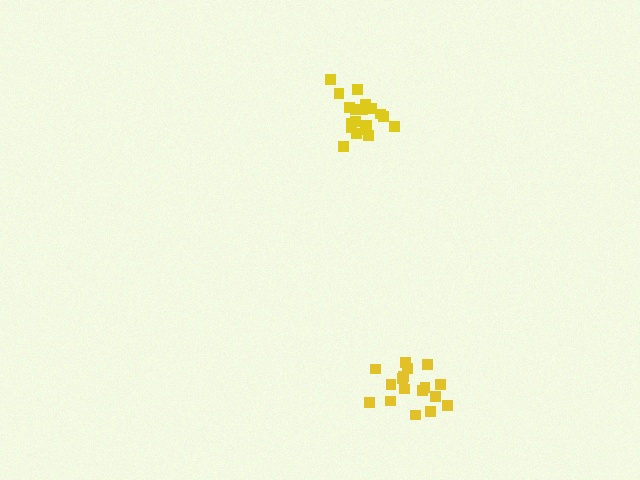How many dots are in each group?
Group 1: 17 dots, Group 2: 19 dots (36 total).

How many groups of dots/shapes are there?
There are 2 groups.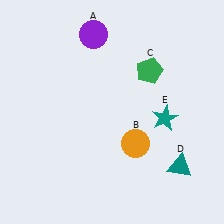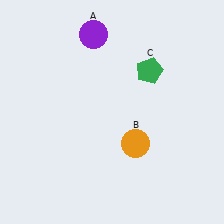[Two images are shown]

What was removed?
The teal star (E), the teal triangle (D) were removed in Image 2.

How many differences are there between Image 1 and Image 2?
There are 2 differences between the two images.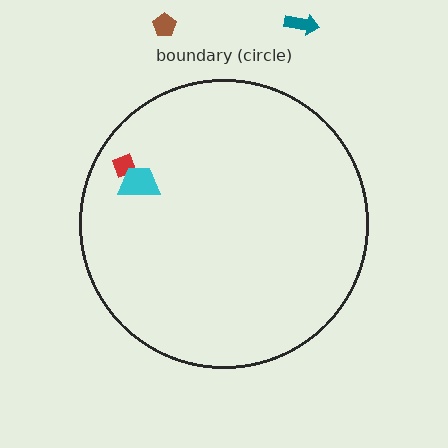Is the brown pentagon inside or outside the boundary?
Outside.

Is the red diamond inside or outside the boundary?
Inside.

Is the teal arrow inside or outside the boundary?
Outside.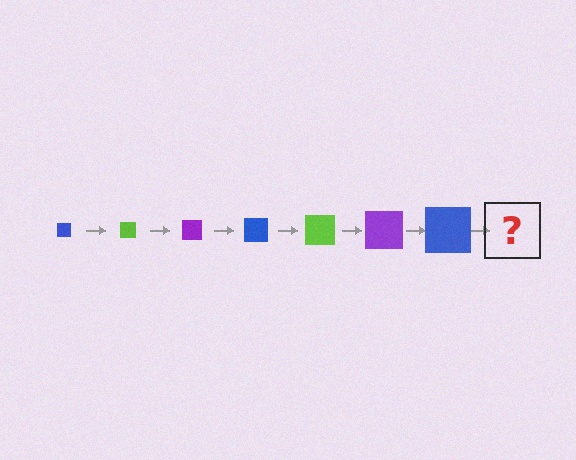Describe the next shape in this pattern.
It should be a lime square, larger than the previous one.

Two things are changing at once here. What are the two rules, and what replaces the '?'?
The two rules are that the square grows larger each step and the color cycles through blue, lime, and purple. The '?' should be a lime square, larger than the previous one.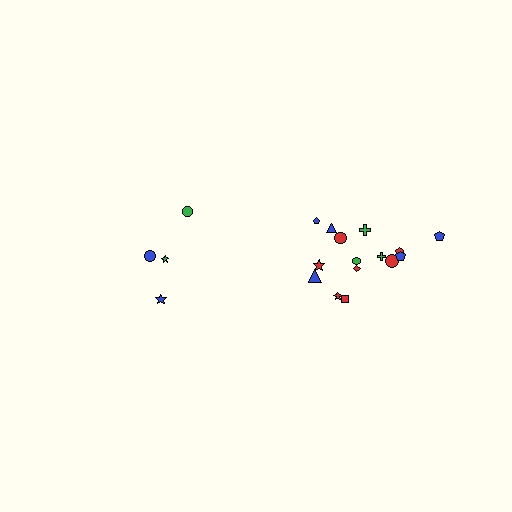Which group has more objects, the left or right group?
The right group.